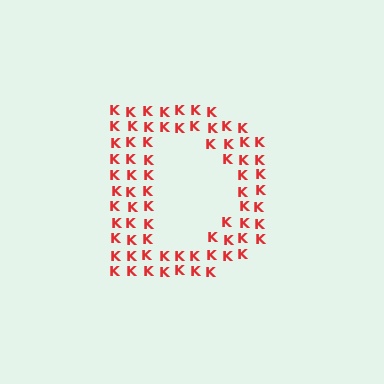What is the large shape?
The large shape is the letter D.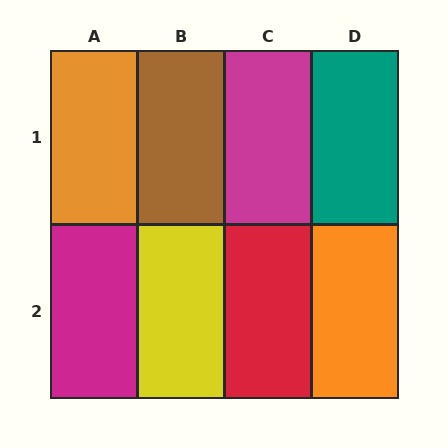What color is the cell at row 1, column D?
Teal.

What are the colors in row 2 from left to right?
Magenta, yellow, red, orange.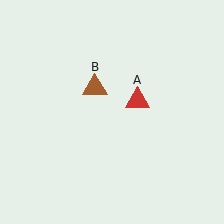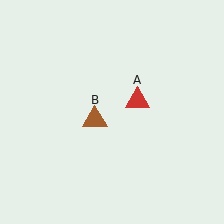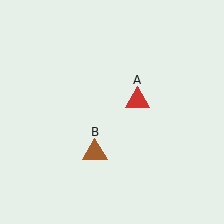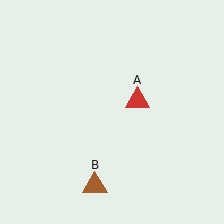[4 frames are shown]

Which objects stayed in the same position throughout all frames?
Red triangle (object A) remained stationary.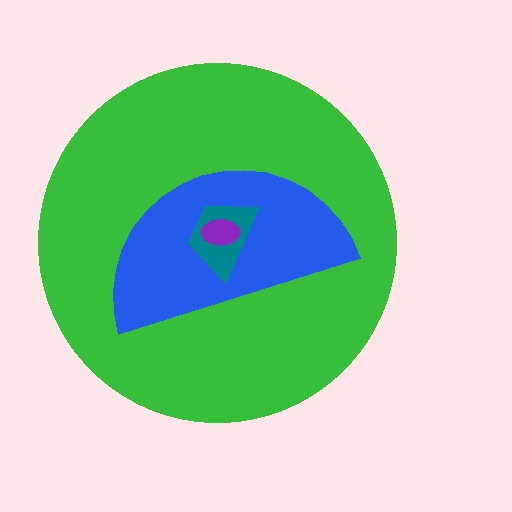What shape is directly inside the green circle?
The blue semicircle.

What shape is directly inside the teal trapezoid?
The purple ellipse.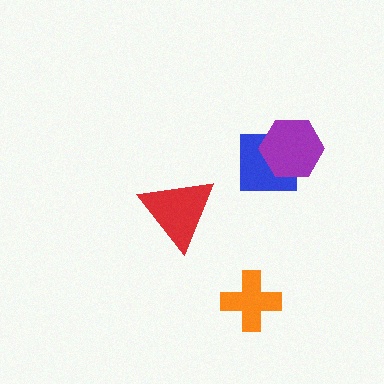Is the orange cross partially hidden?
No, no other shape covers it.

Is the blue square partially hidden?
Yes, it is partially covered by another shape.